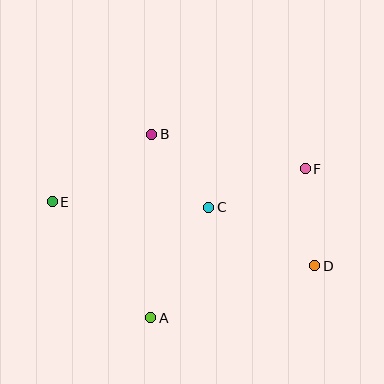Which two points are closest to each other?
Points B and C are closest to each other.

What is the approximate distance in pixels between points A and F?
The distance between A and F is approximately 215 pixels.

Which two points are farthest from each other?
Points D and E are farthest from each other.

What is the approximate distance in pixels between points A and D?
The distance between A and D is approximately 172 pixels.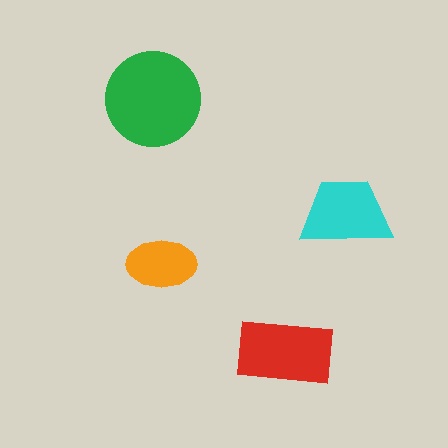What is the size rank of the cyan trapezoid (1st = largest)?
3rd.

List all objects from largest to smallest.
The green circle, the red rectangle, the cyan trapezoid, the orange ellipse.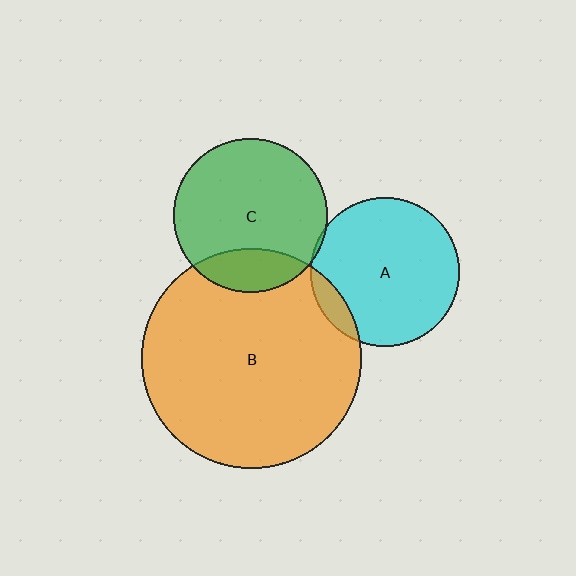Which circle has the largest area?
Circle B (orange).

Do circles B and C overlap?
Yes.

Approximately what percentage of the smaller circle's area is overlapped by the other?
Approximately 20%.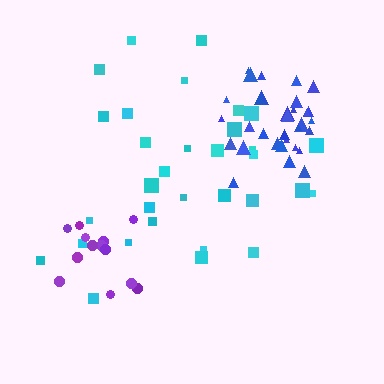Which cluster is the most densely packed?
Blue.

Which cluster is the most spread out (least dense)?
Cyan.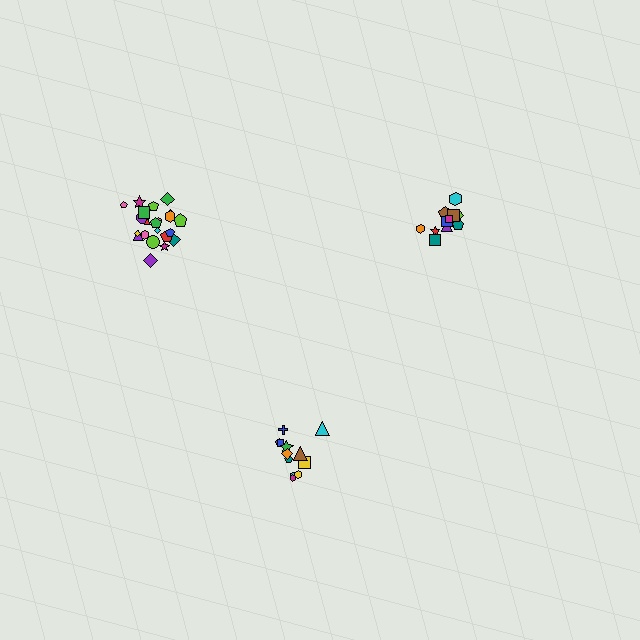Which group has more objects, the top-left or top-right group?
The top-left group.